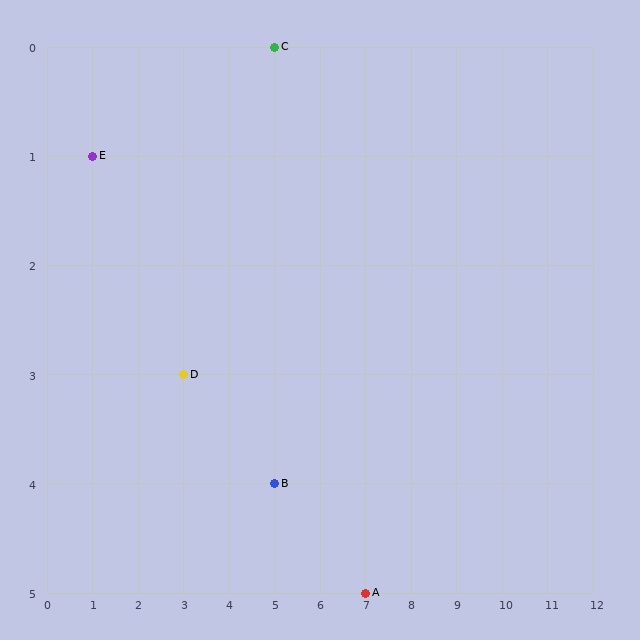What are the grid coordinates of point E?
Point E is at grid coordinates (1, 1).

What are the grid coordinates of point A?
Point A is at grid coordinates (7, 5).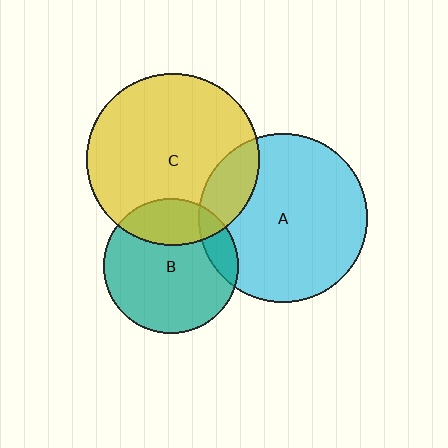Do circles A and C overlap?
Yes.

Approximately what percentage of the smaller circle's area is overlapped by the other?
Approximately 15%.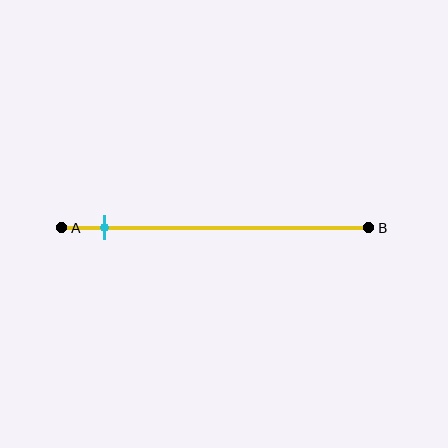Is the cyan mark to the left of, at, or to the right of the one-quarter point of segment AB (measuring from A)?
The cyan mark is to the left of the one-quarter point of segment AB.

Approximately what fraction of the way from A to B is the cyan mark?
The cyan mark is approximately 15% of the way from A to B.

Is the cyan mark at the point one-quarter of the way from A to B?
No, the mark is at about 15% from A, not at the 25% one-quarter point.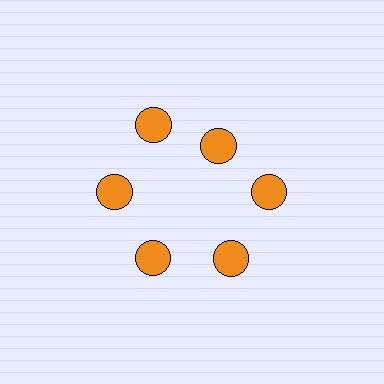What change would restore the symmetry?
The symmetry would be restored by moving it outward, back onto the ring so that all 6 circles sit at equal angles and equal distance from the center.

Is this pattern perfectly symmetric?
No. The 6 orange circles are arranged in a ring, but one element near the 1 o'clock position is pulled inward toward the center, breaking the 6-fold rotational symmetry.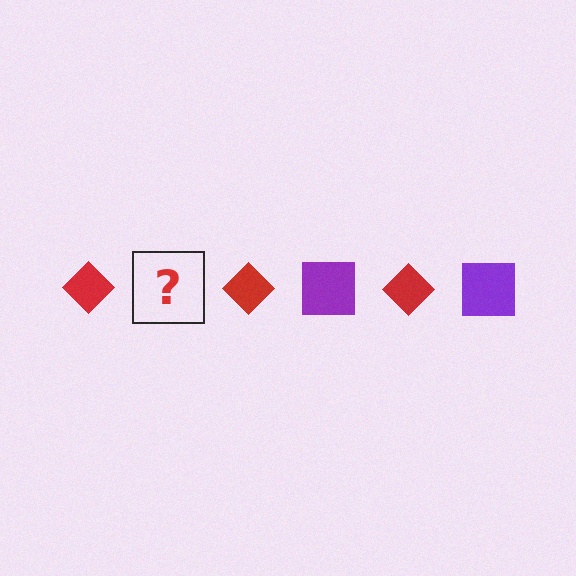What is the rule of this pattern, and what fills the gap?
The rule is that the pattern alternates between red diamond and purple square. The gap should be filled with a purple square.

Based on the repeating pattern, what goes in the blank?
The blank should be a purple square.